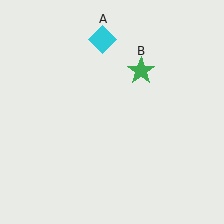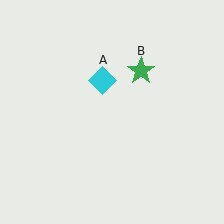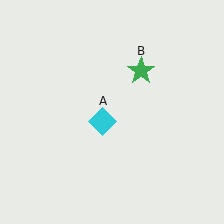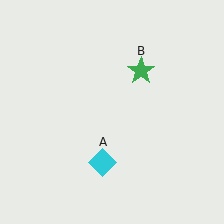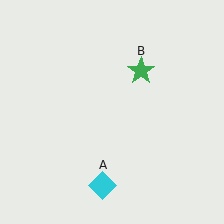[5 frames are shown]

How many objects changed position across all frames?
1 object changed position: cyan diamond (object A).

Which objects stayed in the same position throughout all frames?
Green star (object B) remained stationary.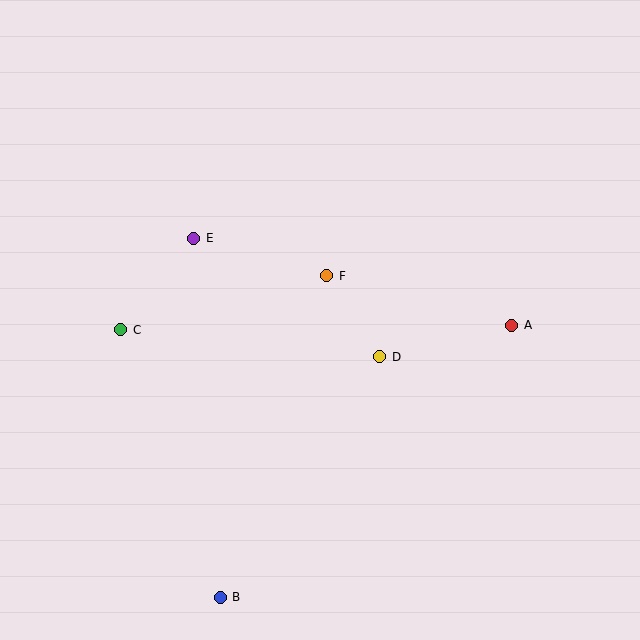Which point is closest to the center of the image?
Point F at (327, 276) is closest to the center.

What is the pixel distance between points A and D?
The distance between A and D is 136 pixels.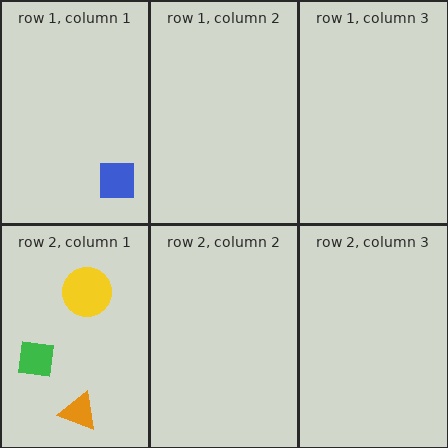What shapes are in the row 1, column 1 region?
The blue square.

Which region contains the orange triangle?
The row 2, column 1 region.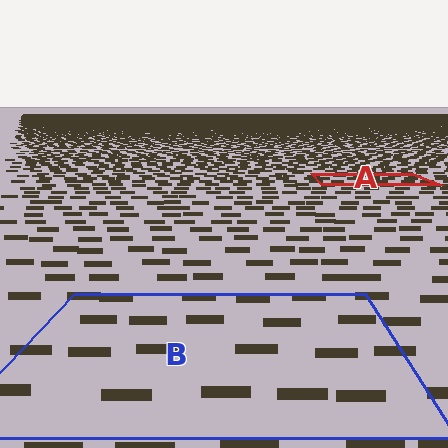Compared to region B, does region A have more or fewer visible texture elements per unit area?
Region A has more texture elements per unit area — they are packed more densely because it is farther away.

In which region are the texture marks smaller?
The texture marks are smaller in region A, because it is farther away.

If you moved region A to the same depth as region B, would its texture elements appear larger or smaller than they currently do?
They would appear larger. At a closer depth, the same texture elements are projected at a bigger on-screen size.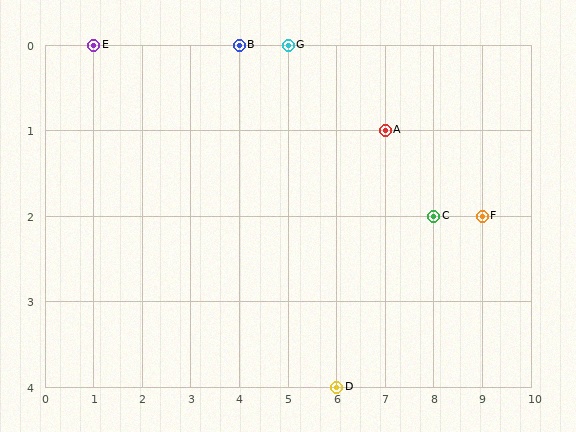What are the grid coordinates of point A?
Point A is at grid coordinates (7, 1).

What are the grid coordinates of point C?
Point C is at grid coordinates (8, 2).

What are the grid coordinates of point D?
Point D is at grid coordinates (6, 4).